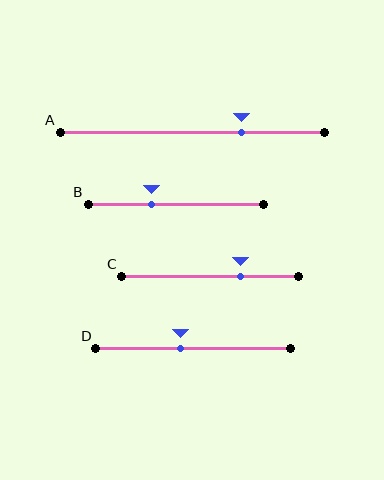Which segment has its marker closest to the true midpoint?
Segment D has its marker closest to the true midpoint.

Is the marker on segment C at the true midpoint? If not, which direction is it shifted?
No, the marker on segment C is shifted to the right by about 17% of the segment length.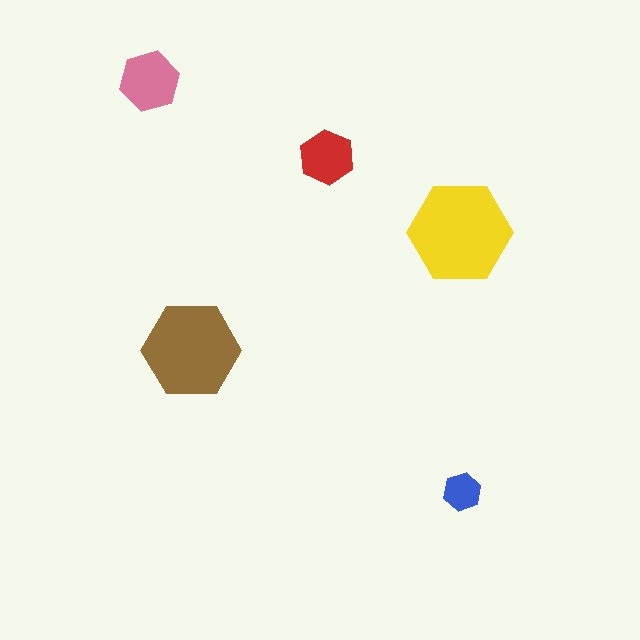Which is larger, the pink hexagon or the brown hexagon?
The brown one.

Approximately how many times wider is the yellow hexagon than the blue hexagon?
About 2.5 times wider.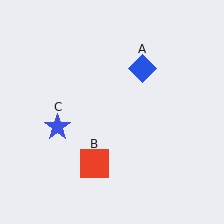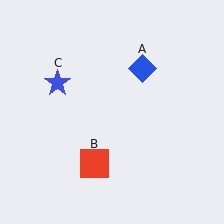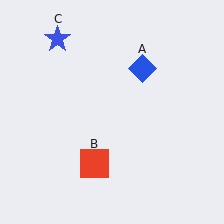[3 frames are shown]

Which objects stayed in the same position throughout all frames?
Blue diamond (object A) and red square (object B) remained stationary.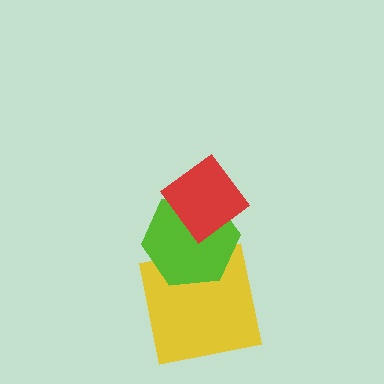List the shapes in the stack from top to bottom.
From top to bottom: the red diamond, the lime hexagon, the yellow square.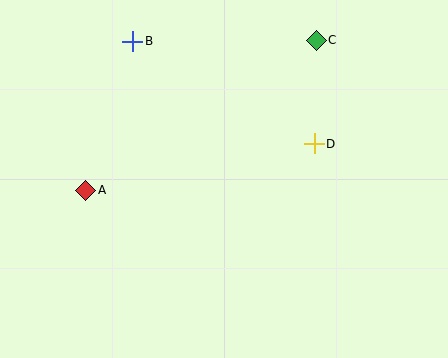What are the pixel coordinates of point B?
Point B is at (133, 41).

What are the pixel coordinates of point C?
Point C is at (316, 40).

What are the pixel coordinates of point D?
Point D is at (314, 144).